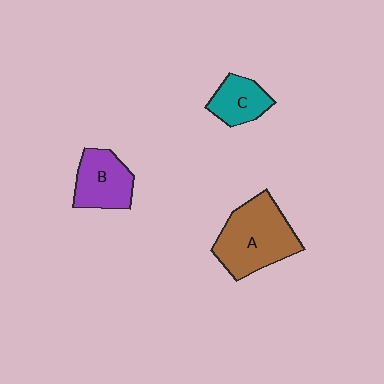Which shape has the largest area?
Shape A (brown).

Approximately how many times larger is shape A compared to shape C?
Approximately 2.1 times.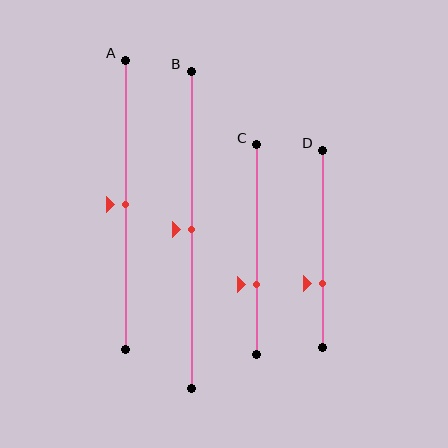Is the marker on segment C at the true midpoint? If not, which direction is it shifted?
No, the marker on segment C is shifted downward by about 17% of the segment length.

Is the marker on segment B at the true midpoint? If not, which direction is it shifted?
Yes, the marker on segment B is at the true midpoint.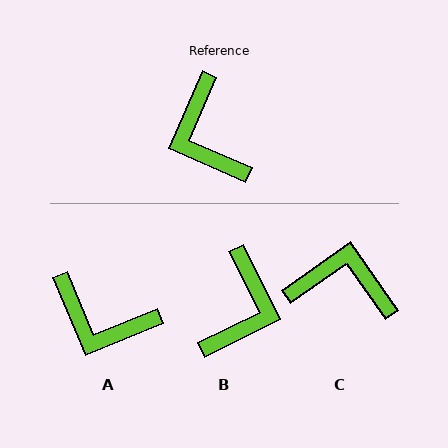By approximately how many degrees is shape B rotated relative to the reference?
Approximately 140 degrees counter-clockwise.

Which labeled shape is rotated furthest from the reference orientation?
B, about 140 degrees away.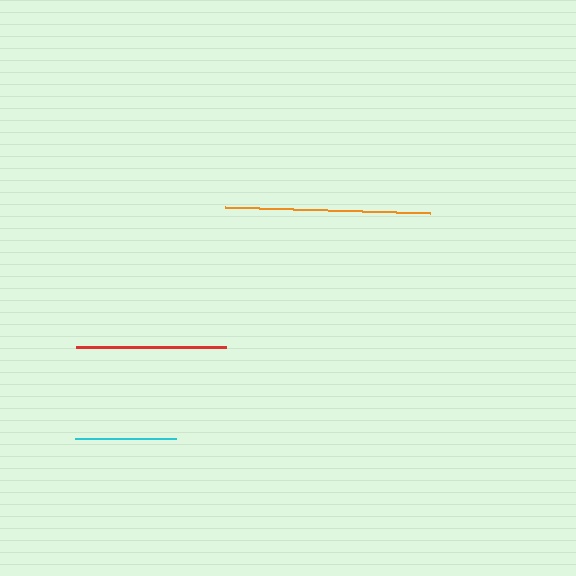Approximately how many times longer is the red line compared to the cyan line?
The red line is approximately 1.5 times the length of the cyan line.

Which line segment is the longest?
The orange line is the longest at approximately 205 pixels.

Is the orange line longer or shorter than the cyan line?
The orange line is longer than the cyan line.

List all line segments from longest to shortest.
From longest to shortest: orange, red, cyan.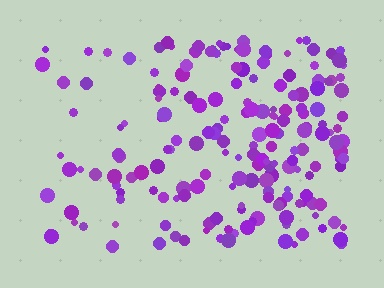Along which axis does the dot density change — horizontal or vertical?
Horizontal.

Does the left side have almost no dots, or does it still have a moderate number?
Still a moderate number, just noticeably fewer than the right.